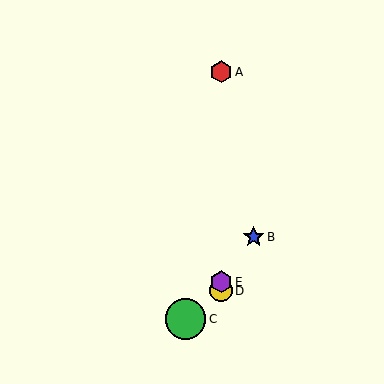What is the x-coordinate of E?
Object E is at x≈221.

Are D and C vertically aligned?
No, D is at x≈221 and C is at x≈186.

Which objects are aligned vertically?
Objects A, D, E are aligned vertically.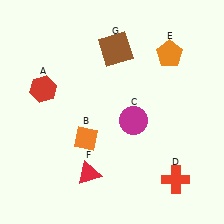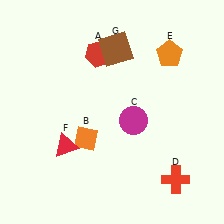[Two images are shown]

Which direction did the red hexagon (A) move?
The red hexagon (A) moved right.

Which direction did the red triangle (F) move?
The red triangle (F) moved up.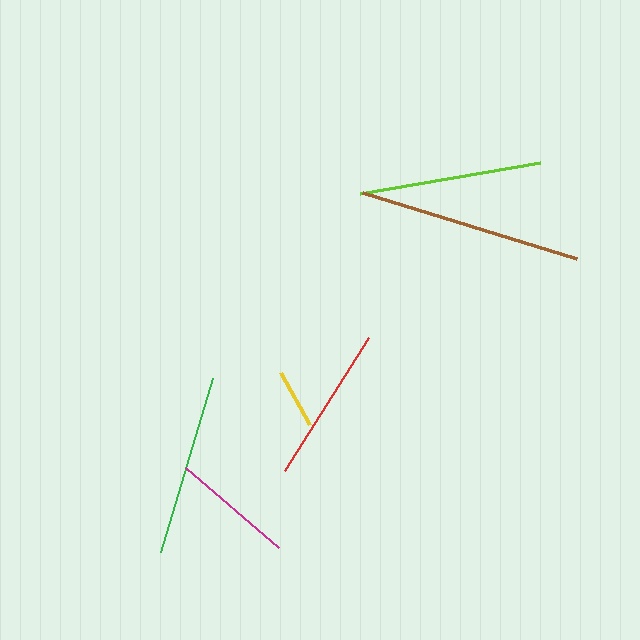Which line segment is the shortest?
The yellow line is the shortest at approximately 60 pixels.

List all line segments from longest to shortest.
From longest to shortest: brown, lime, green, red, magenta, yellow.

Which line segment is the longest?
The brown line is the longest at approximately 224 pixels.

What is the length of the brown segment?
The brown segment is approximately 224 pixels long.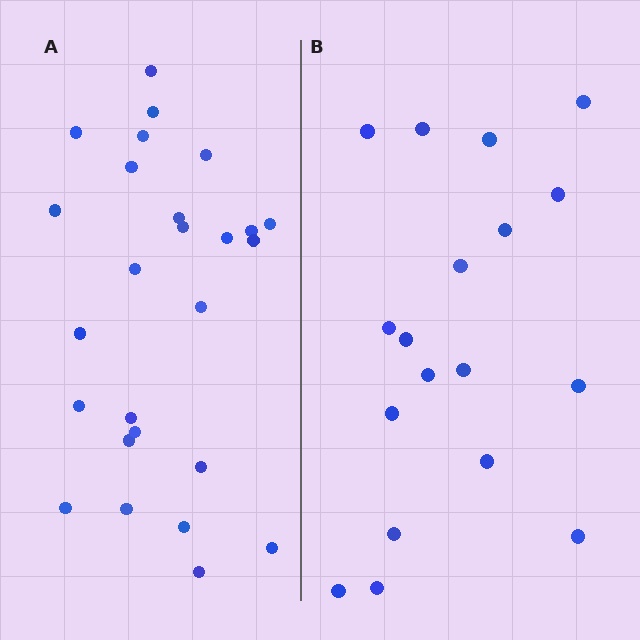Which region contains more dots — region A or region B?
Region A (the left region) has more dots.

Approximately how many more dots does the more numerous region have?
Region A has roughly 8 or so more dots than region B.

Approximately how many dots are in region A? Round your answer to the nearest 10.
About 30 dots. (The exact count is 26, which rounds to 30.)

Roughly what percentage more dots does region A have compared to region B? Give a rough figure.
About 45% more.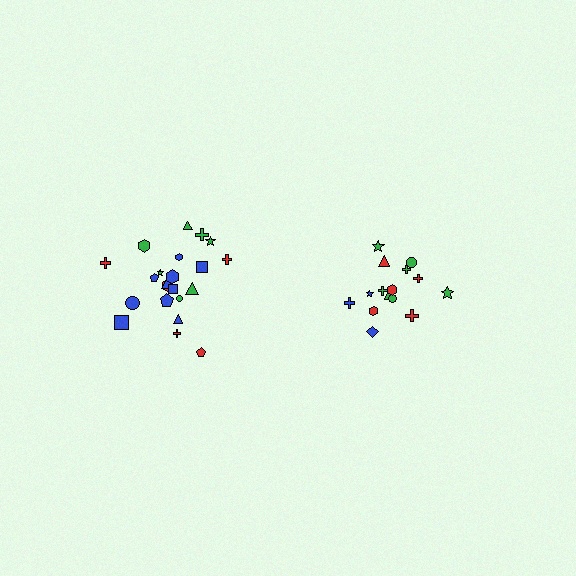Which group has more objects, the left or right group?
The left group.